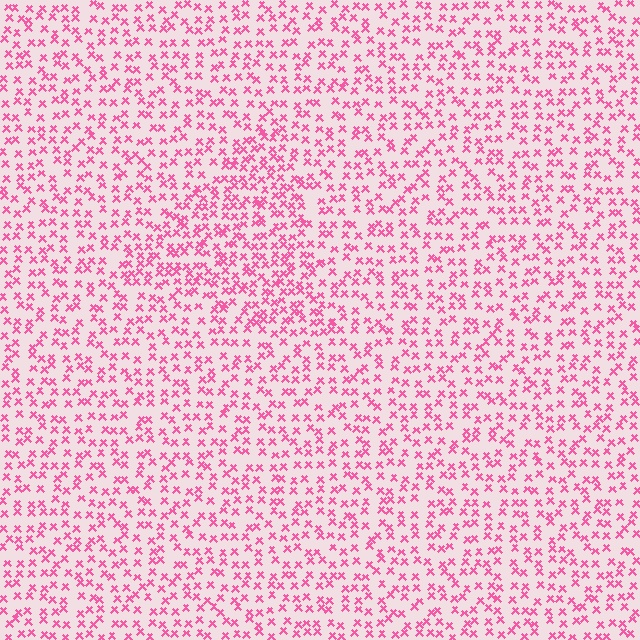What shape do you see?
I see a triangle.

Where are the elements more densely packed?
The elements are more densely packed inside the triangle boundary.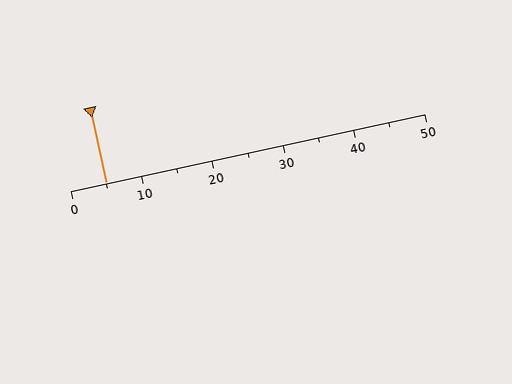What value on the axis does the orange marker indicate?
The marker indicates approximately 5.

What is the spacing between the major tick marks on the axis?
The major ticks are spaced 10 apart.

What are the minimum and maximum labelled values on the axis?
The axis runs from 0 to 50.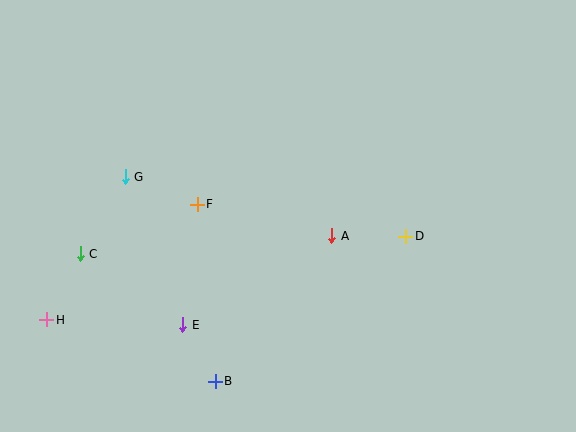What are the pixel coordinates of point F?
Point F is at (197, 204).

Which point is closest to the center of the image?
Point A at (332, 236) is closest to the center.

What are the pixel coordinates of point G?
Point G is at (125, 177).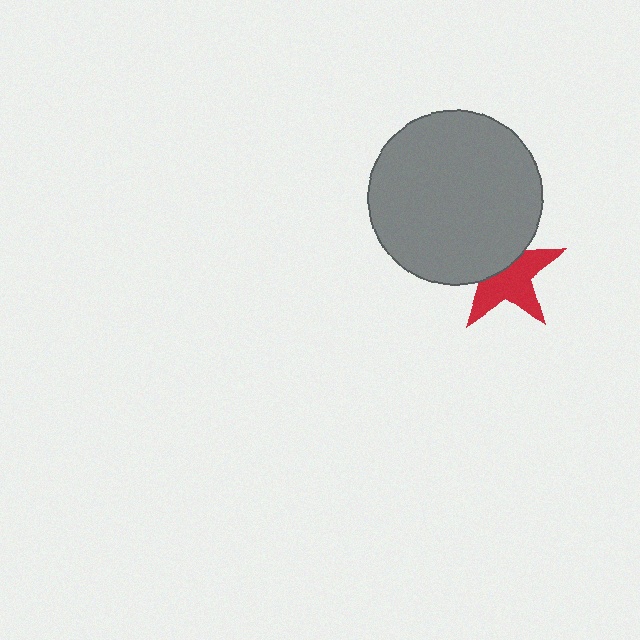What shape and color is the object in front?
The object in front is a gray circle.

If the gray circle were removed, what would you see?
You would see the complete red star.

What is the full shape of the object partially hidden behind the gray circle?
The partially hidden object is a red star.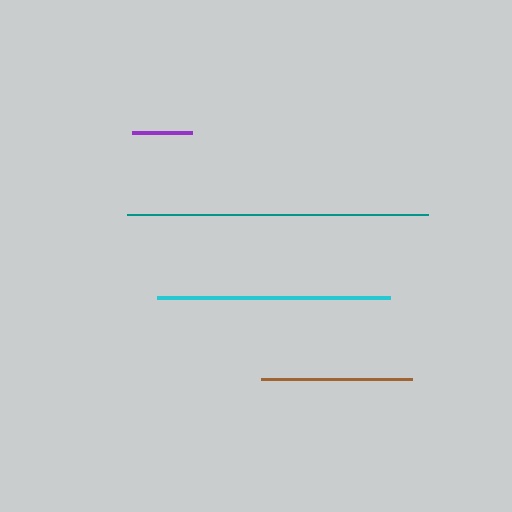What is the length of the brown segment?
The brown segment is approximately 150 pixels long.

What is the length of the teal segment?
The teal segment is approximately 301 pixels long.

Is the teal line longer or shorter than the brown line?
The teal line is longer than the brown line.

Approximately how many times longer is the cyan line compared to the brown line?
The cyan line is approximately 1.6 times the length of the brown line.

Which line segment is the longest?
The teal line is the longest at approximately 301 pixels.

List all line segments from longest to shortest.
From longest to shortest: teal, cyan, brown, purple.